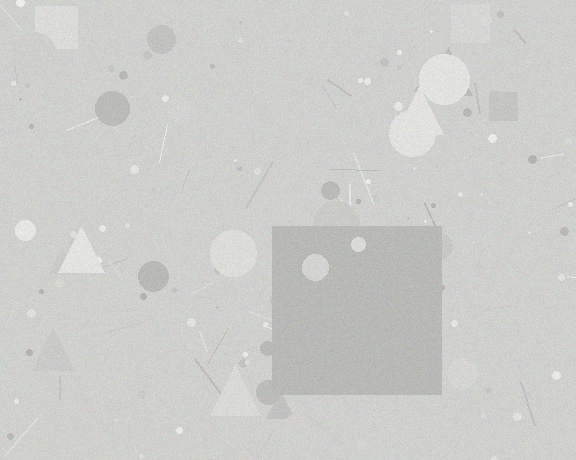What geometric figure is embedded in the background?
A square is embedded in the background.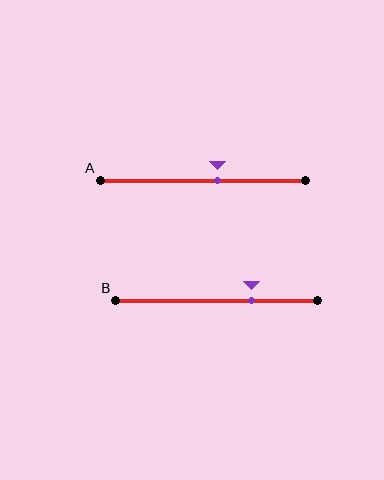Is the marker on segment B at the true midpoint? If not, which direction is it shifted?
No, the marker on segment B is shifted to the right by about 17% of the segment length.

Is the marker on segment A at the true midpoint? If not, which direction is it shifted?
No, the marker on segment A is shifted to the right by about 7% of the segment length.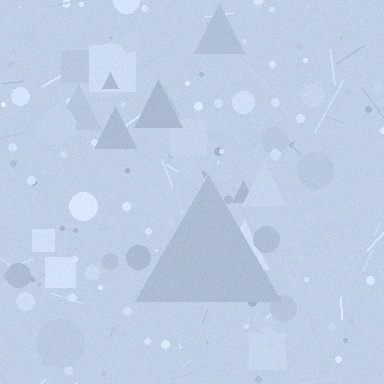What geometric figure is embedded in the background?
A triangle is embedded in the background.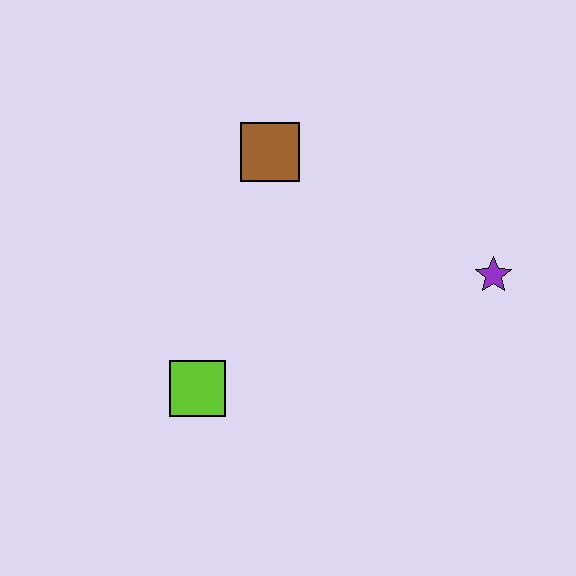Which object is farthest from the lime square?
The purple star is farthest from the lime square.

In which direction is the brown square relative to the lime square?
The brown square is above the lime square.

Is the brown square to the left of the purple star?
Yes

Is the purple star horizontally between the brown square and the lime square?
No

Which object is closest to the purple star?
The brown square is closest to the purple star.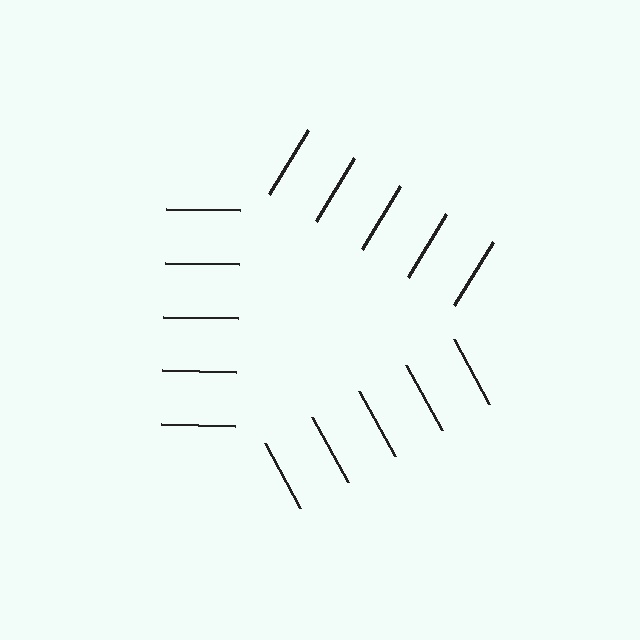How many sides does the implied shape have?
3 sides — the line-ends trace a triangle.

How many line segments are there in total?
15 — 5 along each of the 3 edges.